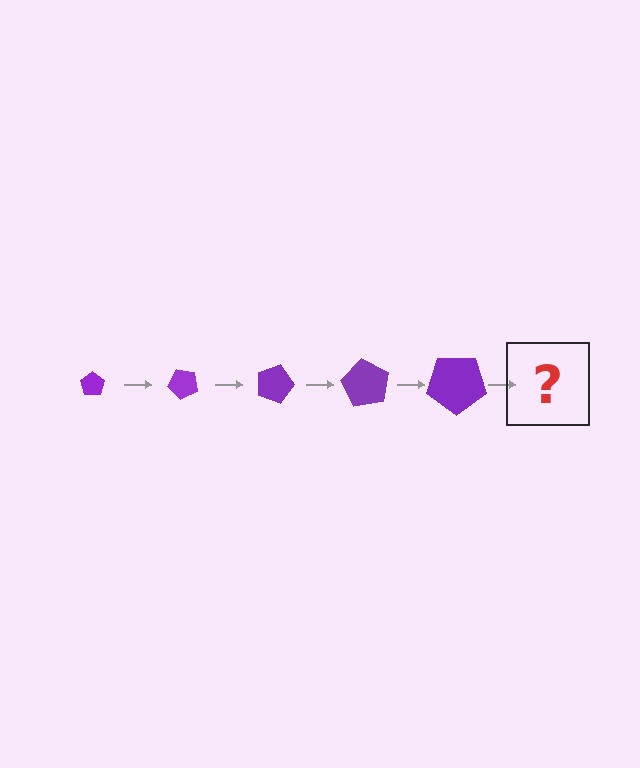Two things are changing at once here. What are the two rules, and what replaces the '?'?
The two rules are that the pentagon grows larger each step and it rotates 45 degrees each step. The '?' should be a pentagon, larger than the previous one and rotated 225 degrees from the start.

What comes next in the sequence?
The next element should be a pentagon, larger than the previous one and rotated 225 degrees from the start.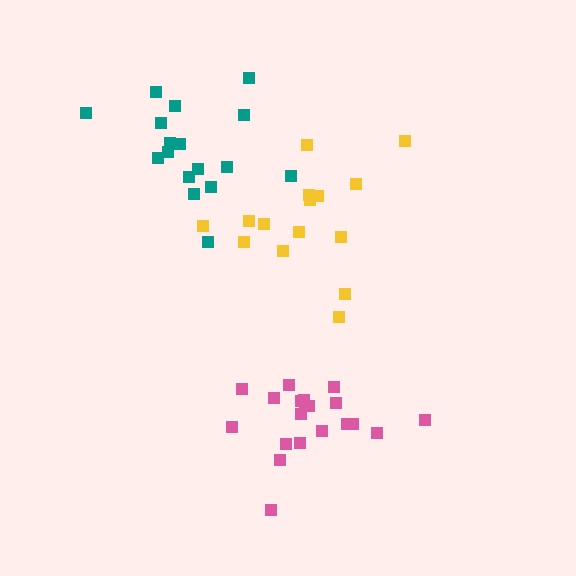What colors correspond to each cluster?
The clusters are colored: yellow, pink, teal.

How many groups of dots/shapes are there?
There are 3 groups.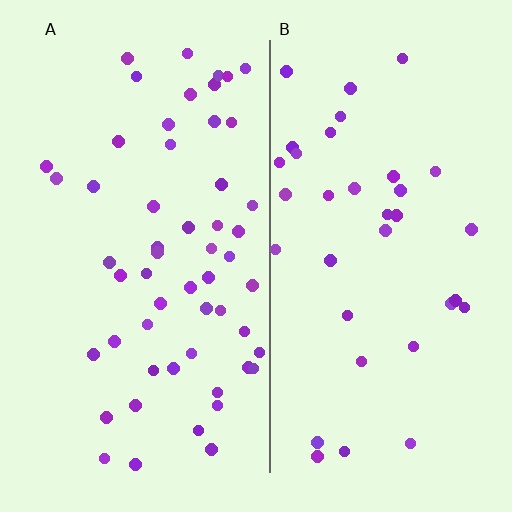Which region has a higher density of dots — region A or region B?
A (the left).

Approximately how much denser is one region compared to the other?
Approximately 1.6× — region A over region B.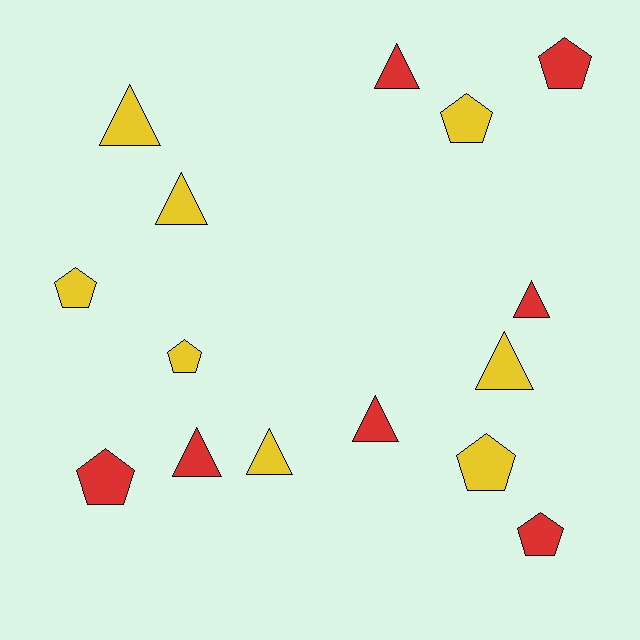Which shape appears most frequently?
Triangle, with 8 objects.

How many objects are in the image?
There are 15 objects.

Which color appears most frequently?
Yellow, with 8 objects.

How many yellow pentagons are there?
There are 4 yellow pentagons.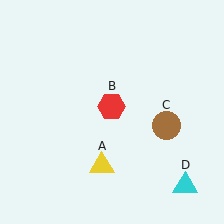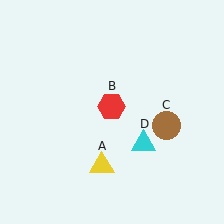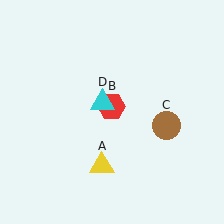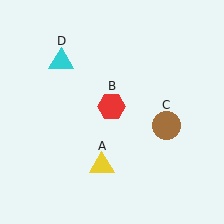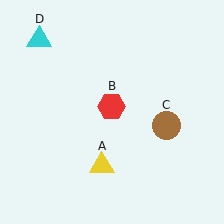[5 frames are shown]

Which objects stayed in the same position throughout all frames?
Yellow triangle (object A) and red hexagon (object B) and brown circle (object C) remained stationary.